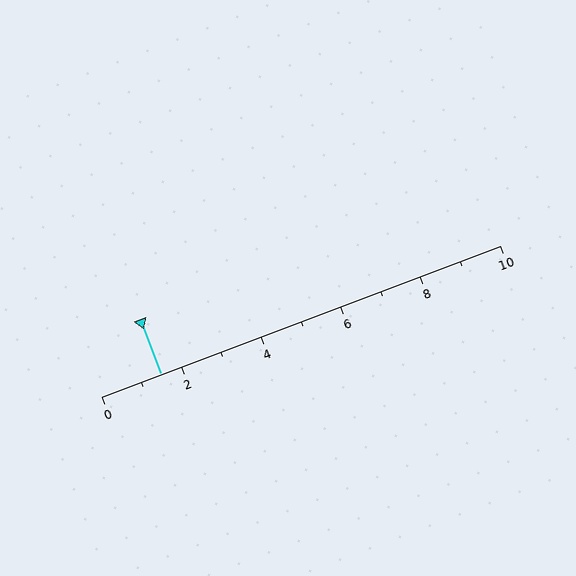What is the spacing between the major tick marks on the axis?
The major ticks are spaced 2 apart.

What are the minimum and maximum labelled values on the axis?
The axis runs from 0 to 10.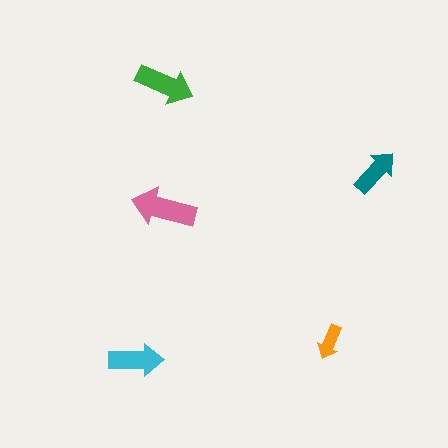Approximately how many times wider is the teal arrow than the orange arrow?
About 1.5 times wider.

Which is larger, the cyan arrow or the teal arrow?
The cyan one.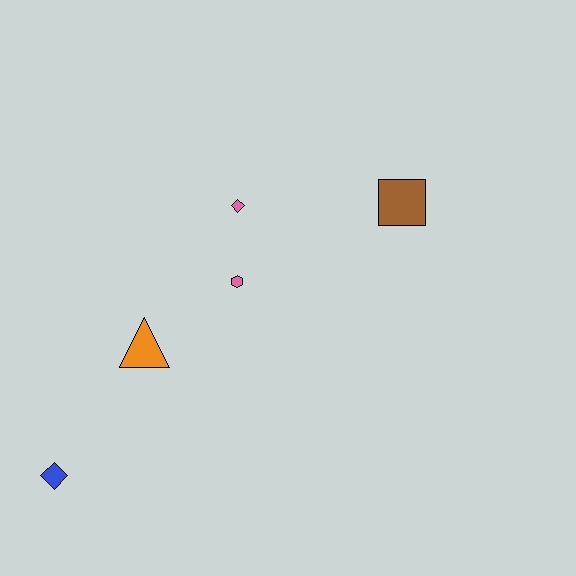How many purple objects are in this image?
There are no purple objects.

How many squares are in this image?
There is 1 square.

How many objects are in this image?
There are 5 objects.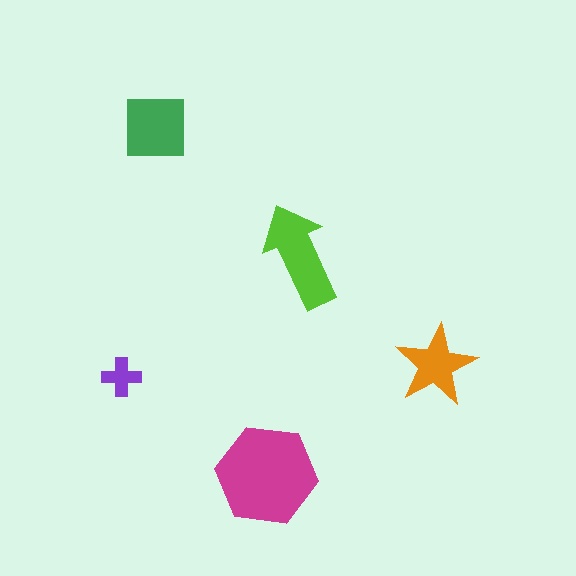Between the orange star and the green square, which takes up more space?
The green square.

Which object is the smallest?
The purple cross.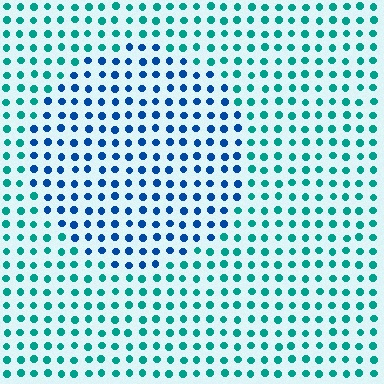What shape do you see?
I see a circle.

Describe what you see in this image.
The image is filled with small teal elements in a uniform arrangement. A circle-shaped region is visible where the elements are tinted to a slightly different hue, forming a subtle color boundary.